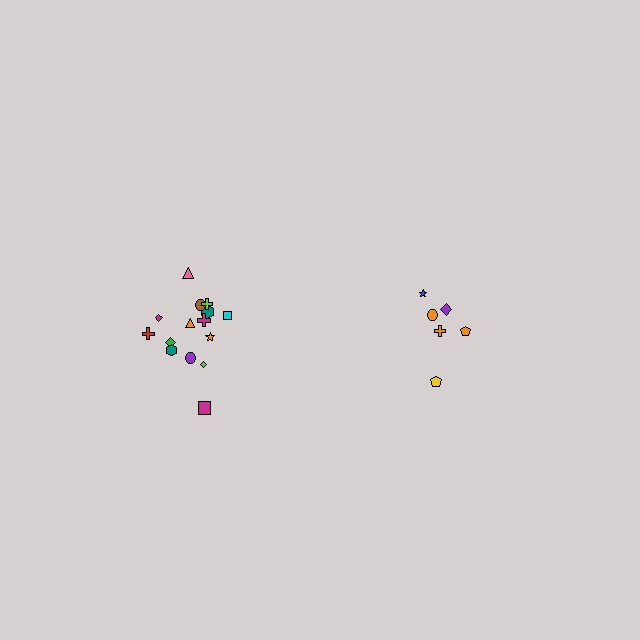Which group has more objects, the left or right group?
The left group.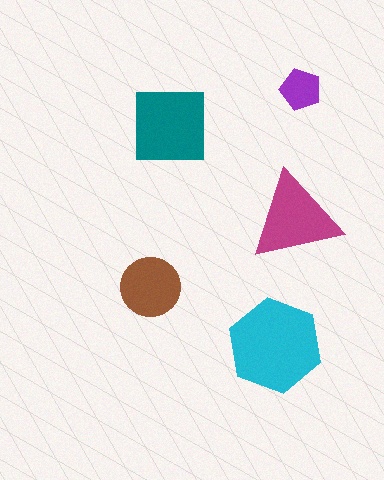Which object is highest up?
The purple pentagon is topmost.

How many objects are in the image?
There are 5 objects in the image.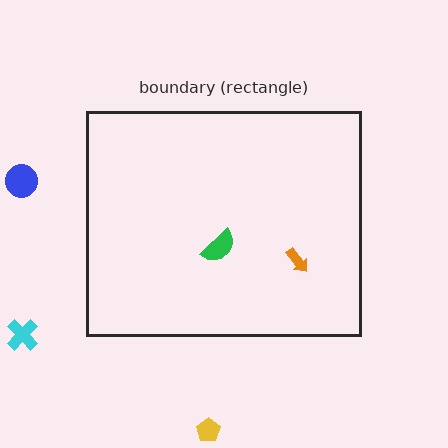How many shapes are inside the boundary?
2 inside, 3 outside.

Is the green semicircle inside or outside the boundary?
Inside.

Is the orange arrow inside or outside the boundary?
Inside.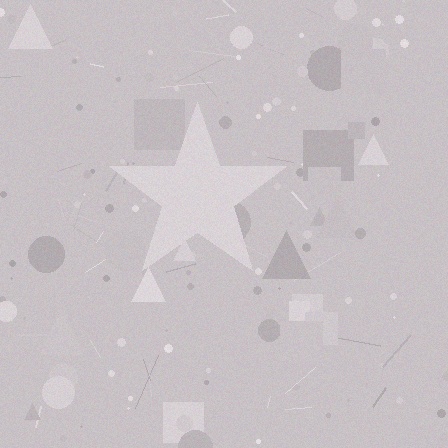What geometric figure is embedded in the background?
A star is embedded in the background.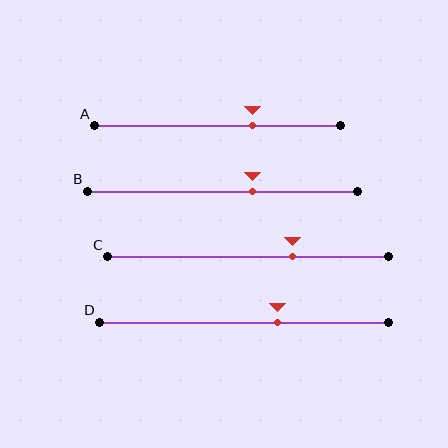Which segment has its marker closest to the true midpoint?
Segment B has its marker closest to the true midpoint.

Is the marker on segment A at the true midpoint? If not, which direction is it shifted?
No, the marker on segment A is shifted to the right by about 14% of the segment length.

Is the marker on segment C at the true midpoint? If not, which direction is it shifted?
No, the marker on segment C is shifted to the right by about 16% of the segment length.